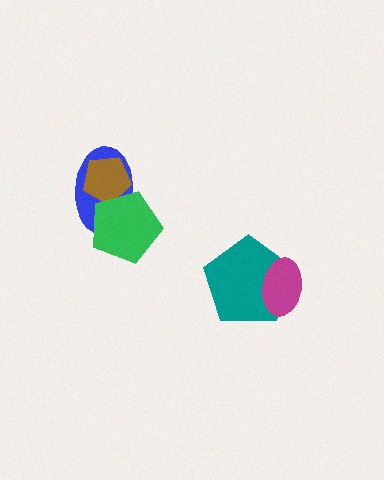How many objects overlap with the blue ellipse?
2 objects overlap with the blue ellipse.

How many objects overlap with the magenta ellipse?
1 object overlaps with the magenta ellipse.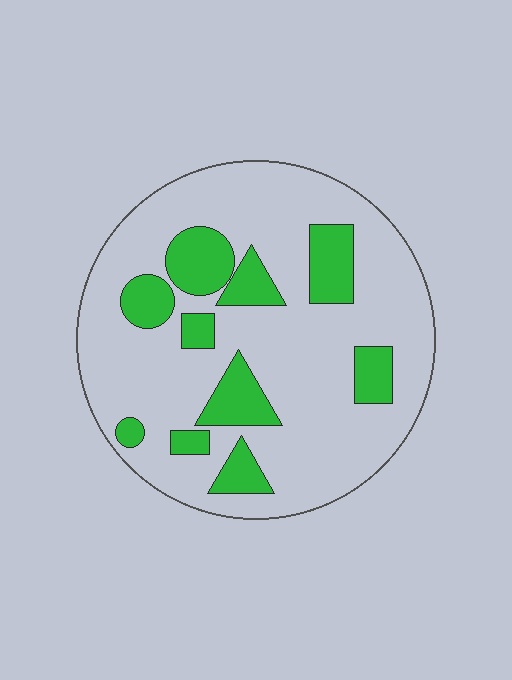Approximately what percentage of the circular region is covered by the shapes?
Approximately 20%.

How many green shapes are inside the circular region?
10.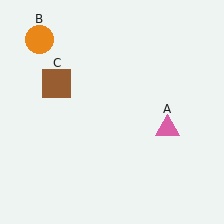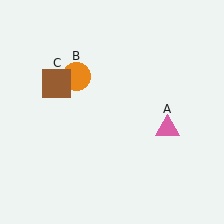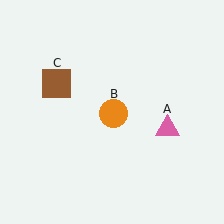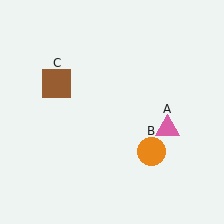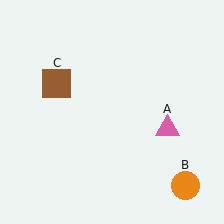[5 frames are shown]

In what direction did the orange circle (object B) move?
The orange circle (object B) moved down and to the right.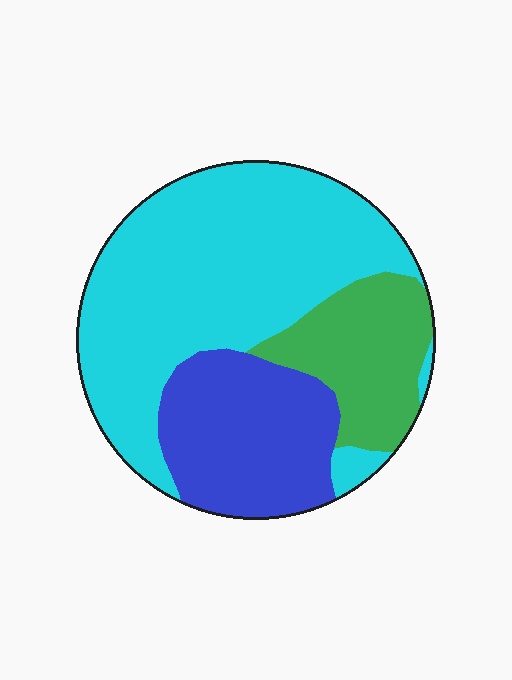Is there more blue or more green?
Blue.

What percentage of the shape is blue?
Blue takes up between a quarter and a half of the shape.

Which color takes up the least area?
Green, at roughly 20%.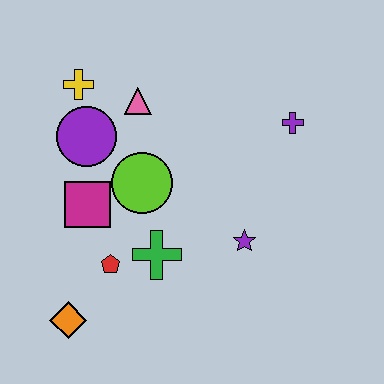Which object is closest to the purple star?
The green cross is closest to the purple star.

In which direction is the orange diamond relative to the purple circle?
The orange diamond is below the purple circle.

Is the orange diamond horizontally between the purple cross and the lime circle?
No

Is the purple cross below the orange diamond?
No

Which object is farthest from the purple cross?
The orange diamond is farthest from the purple cross.